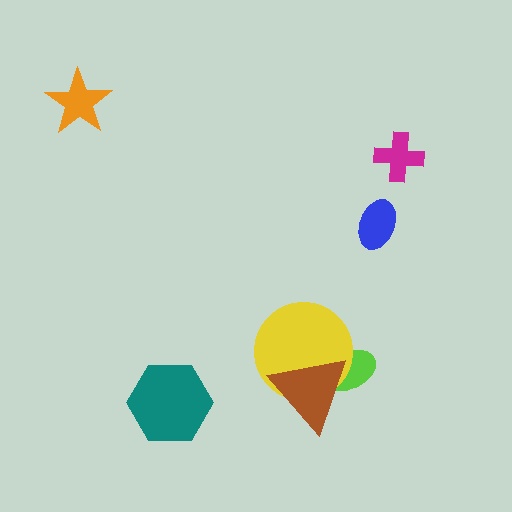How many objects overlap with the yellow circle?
2 objects overlap with the yellow circle.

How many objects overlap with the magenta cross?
0 objects overlap with the magenta cross.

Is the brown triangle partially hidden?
No, no other shape covers it.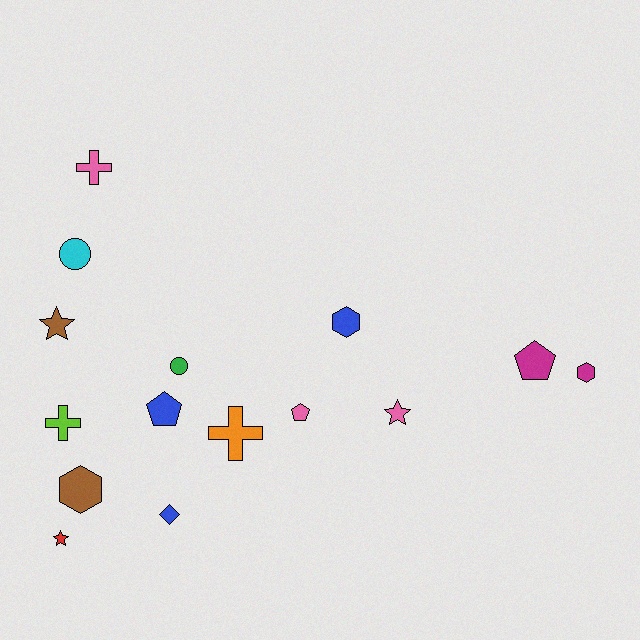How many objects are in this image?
There are 15 objects.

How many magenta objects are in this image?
There are 2 magenta objects.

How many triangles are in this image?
There are no triangles.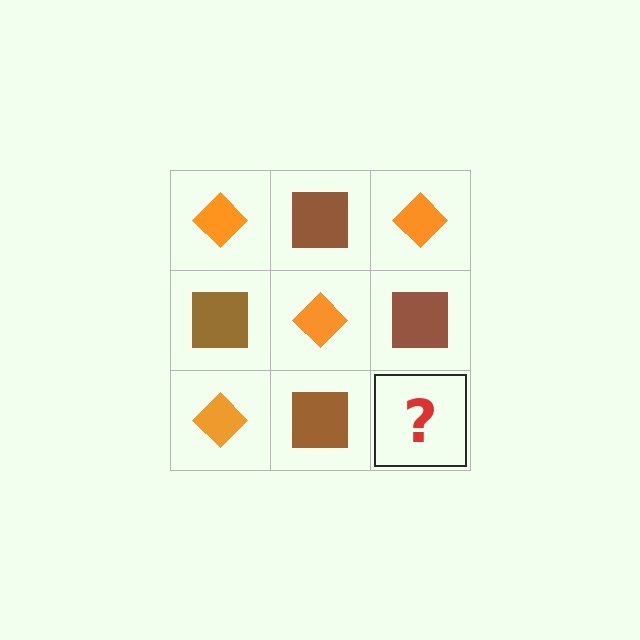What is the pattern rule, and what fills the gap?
The rule is that it alternates orange diamond and brown square in a checkerboard pattern. The gap should be filled with an orange diamond.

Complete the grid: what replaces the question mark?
The question mark should be replaced with an orange diamond.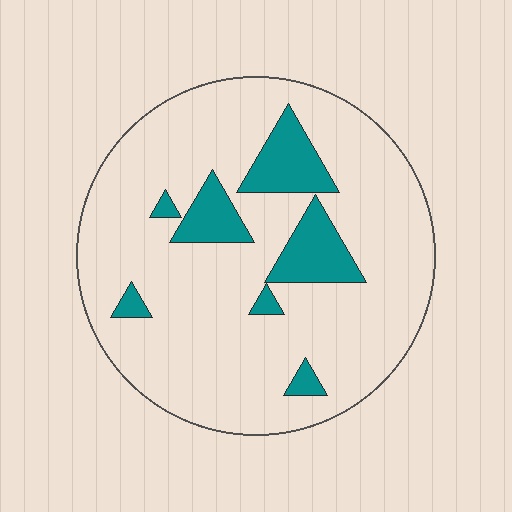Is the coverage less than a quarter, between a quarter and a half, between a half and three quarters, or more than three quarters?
Less than a quarter.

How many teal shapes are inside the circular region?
7.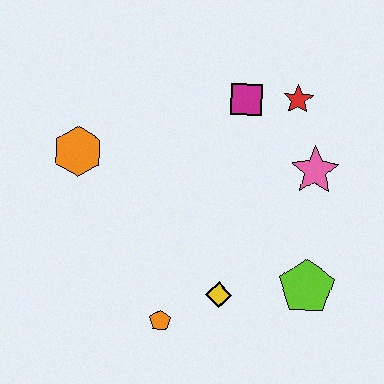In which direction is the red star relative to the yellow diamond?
The red star is above the yellow diamond.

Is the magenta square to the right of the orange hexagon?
Yes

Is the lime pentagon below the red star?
Yes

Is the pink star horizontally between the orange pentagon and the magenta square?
No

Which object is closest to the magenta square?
The red star is closest to the magenta square.